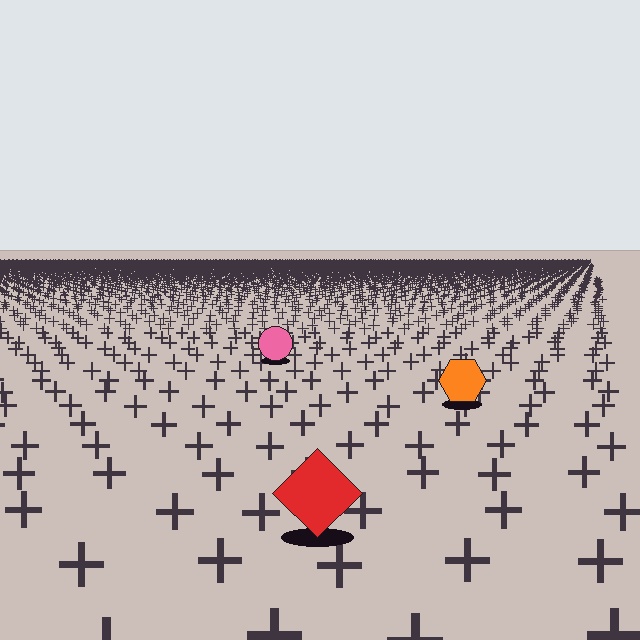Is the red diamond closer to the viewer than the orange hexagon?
Yes. The red diamond is closer — you can tell from the texture gradient: the ground texture is coarser near it.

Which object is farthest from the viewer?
The pink circle is farthest from the viewer. It appears smaller and the ground texture around it is denser.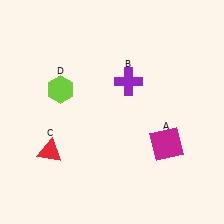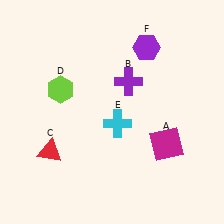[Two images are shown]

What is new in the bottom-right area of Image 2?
A cyan cross (E) was added in the bottom-right area of Image 2.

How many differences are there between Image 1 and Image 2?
There are 2 differences between the two images.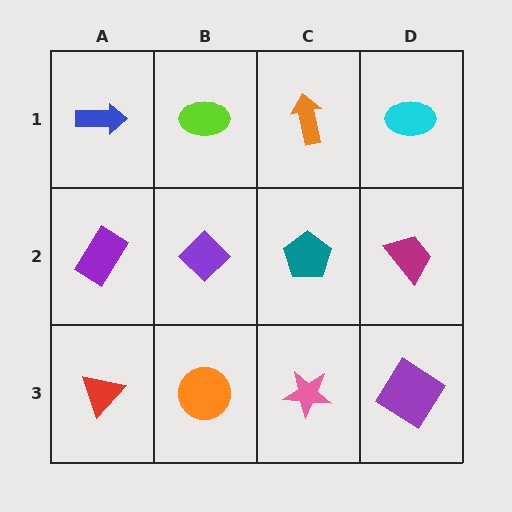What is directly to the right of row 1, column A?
A lime ellipse.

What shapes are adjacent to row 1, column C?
A teal pentagon (row 2, column C), a lime ellipse (row 1, column B), a cyan ellipse (row 1, column D).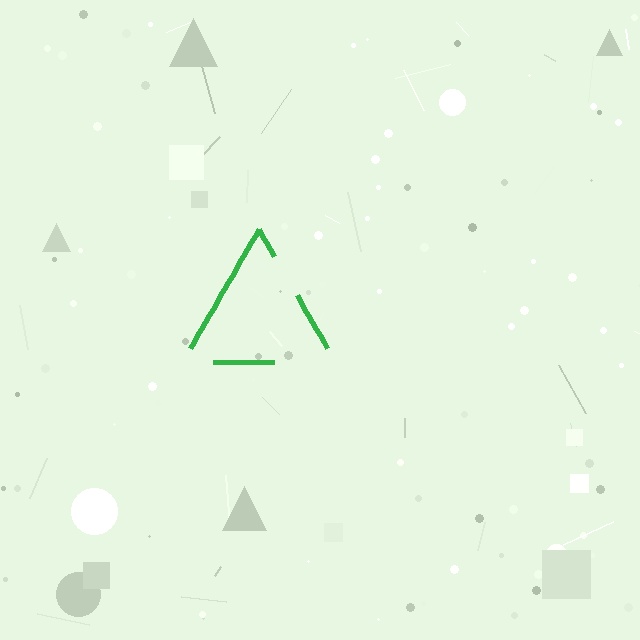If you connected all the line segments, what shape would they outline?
They would outline a triangle.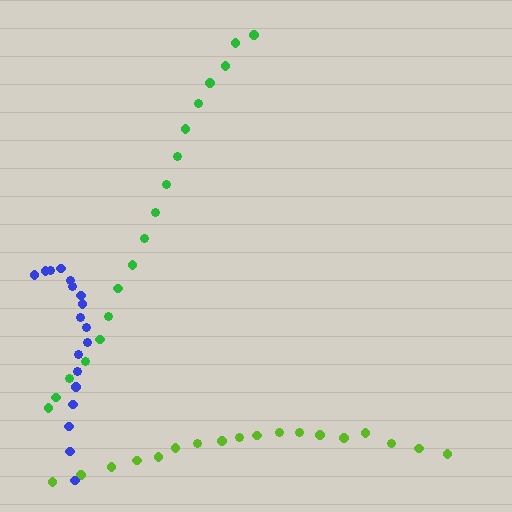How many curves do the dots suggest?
There are 3 distinct paths.